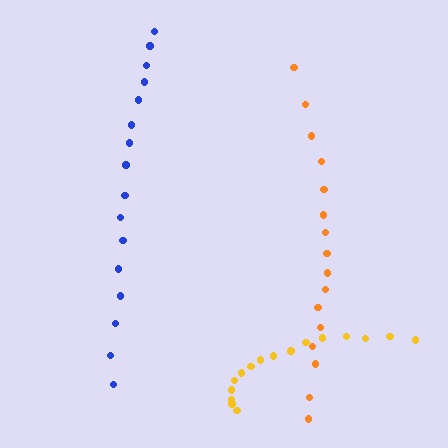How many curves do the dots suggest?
There are 3 distinct paths.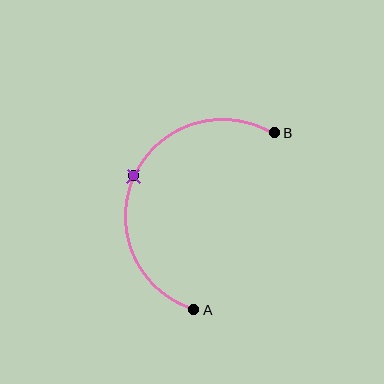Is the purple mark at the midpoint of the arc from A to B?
Yes. The purple mark lies on the arc at equal arc-length from both A and B — it is the arc midpoint.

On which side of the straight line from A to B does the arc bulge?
The arc bulges to the left of the straight line connecting A and B.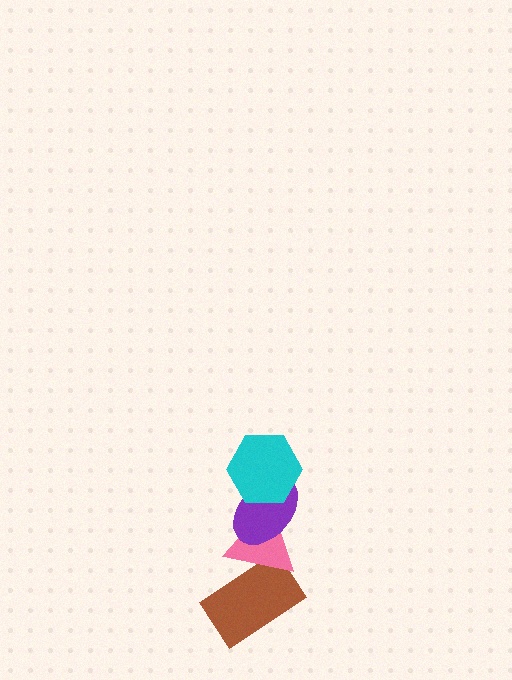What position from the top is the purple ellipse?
The purple ellipse is 2nd from the top.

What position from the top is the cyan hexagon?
The cyan hexagon is 1st from the top.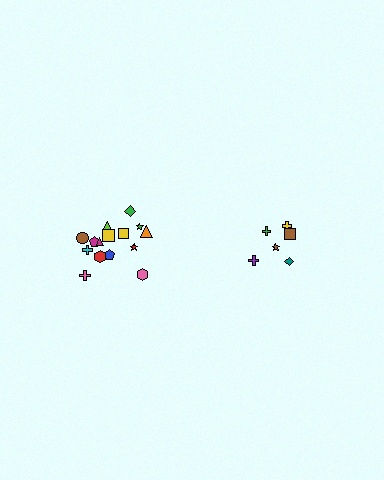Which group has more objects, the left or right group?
The left group.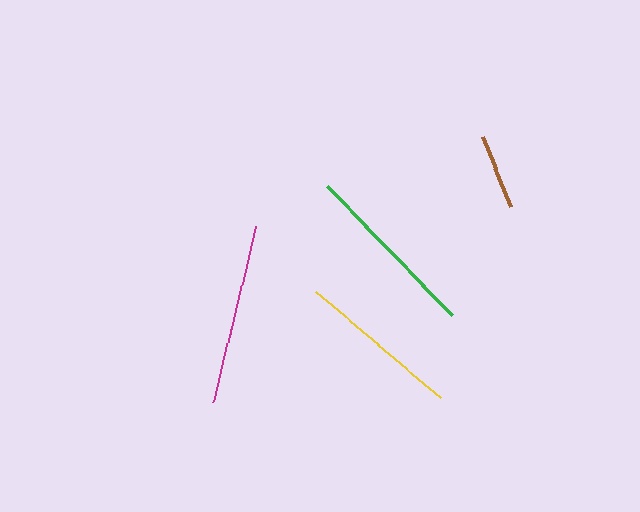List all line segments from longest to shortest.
From longest to shortest: magenta, green, yellow, brown.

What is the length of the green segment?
The green segment is approximately 180 pixels long.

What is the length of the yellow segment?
The yellow segment is approximately 164 pixels long.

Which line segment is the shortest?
The brown line is the shortest at approximately 75 pixels.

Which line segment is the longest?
The magenta line is the longest at approximately 182 pixels.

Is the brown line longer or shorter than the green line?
The green line is longer than the brown line.